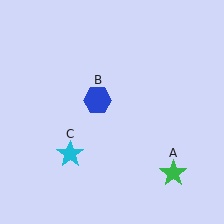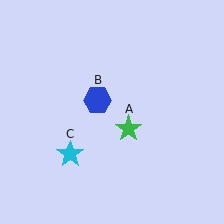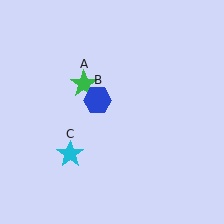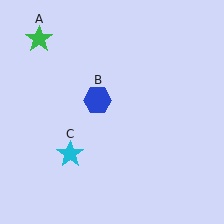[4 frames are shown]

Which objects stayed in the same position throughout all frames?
Blue hexagon (object B) and cyan star (object C) remained stationary.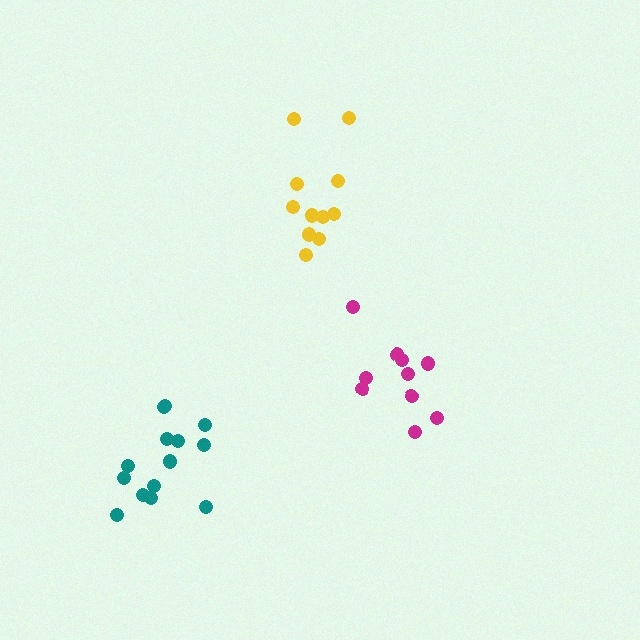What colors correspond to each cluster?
The clusters are colored: magenta, teal, yellow.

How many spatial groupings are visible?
There are 3 spatial groupings.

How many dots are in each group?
Group 1: 10 dots, Group 2: 14 dots, Group 3: 11 dots (35 total).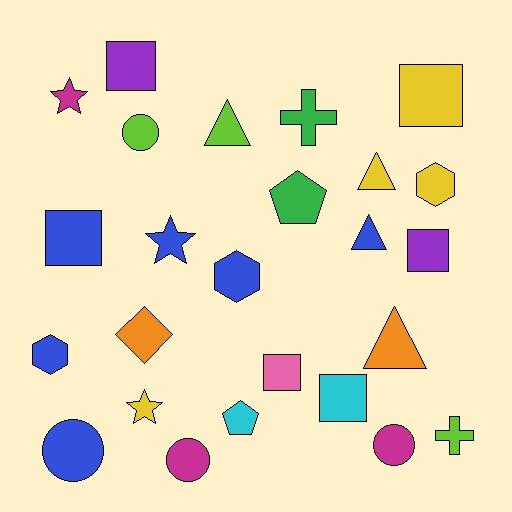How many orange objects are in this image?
There are 2 orange objects.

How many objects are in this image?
There are 25 objects.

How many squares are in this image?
There are 6 squares.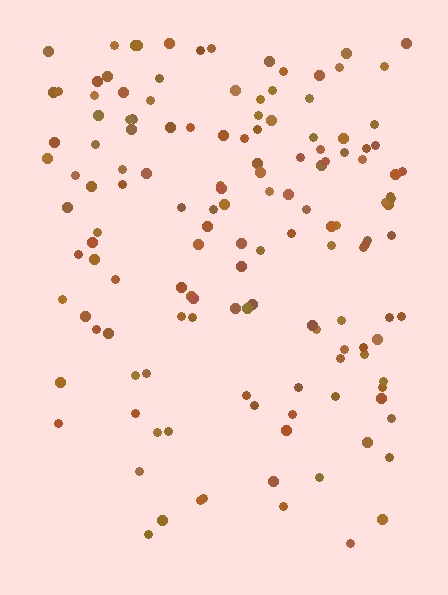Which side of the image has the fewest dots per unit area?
The bottom.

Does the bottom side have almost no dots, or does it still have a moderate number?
Still a moderate number, just noticeably fewer than the top.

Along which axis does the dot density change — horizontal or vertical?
Vertical.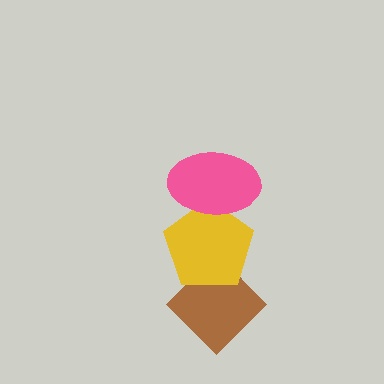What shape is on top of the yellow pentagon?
The pink ellipse is on top of the yellow pentagon.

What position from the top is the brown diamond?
The brown diamond is 3rd from the top.